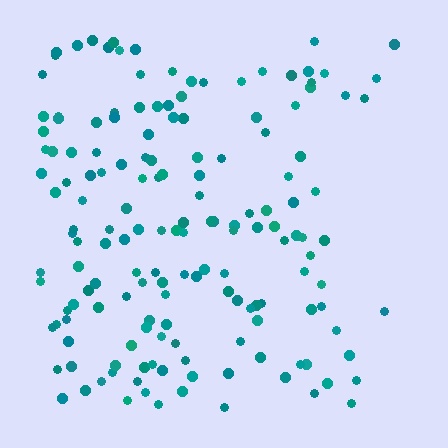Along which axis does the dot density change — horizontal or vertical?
Horizontal.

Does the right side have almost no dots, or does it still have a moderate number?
Still a moderate number, just noticeably fewer than the left.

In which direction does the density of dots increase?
From right to left, with the left side densest.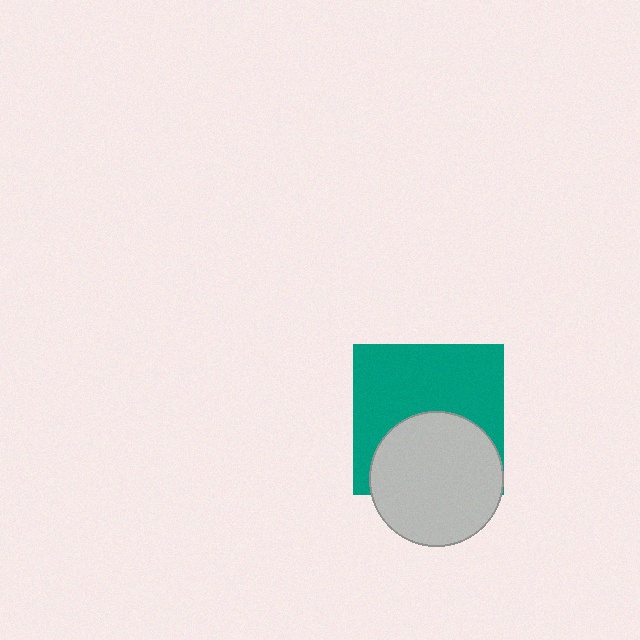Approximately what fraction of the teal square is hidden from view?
Roughly 41% of the teal square is hidden behind the light gray circle.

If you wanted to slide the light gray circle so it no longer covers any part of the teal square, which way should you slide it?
Slide it down — that is the most direct way to separate the two shapes.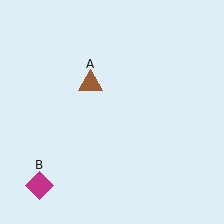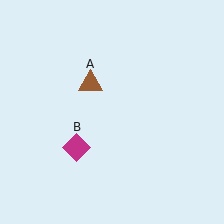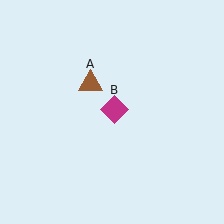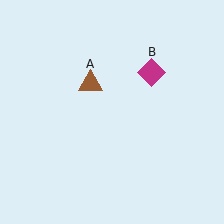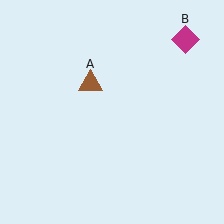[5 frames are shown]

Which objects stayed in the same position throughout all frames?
Brown triangle (object A) remained stationary.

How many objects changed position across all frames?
1 object changed position: magenta diamond (object B).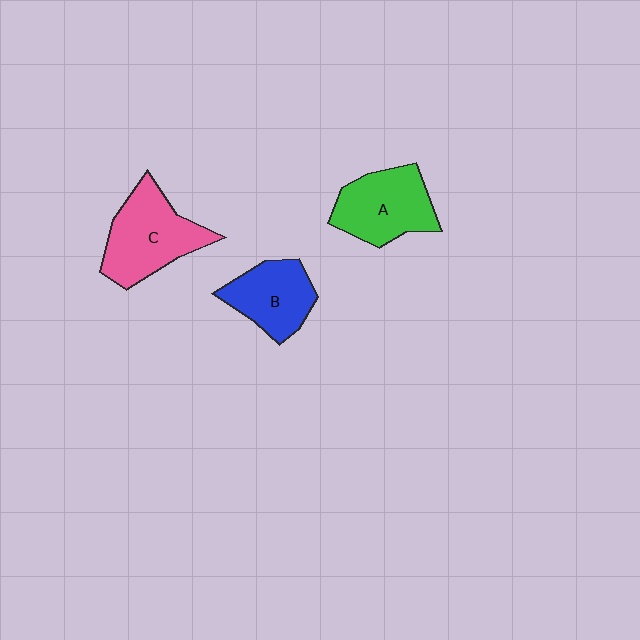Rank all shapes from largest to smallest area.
From largest to smallest: C (pink), A (green), B (blue).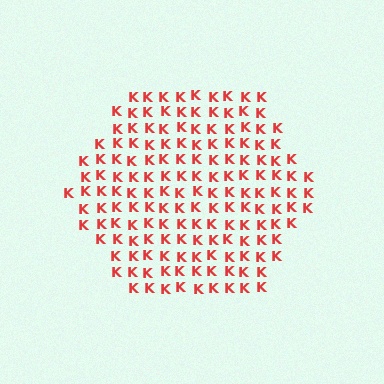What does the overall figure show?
The overall figure shows a hexagon.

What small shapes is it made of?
It is made of small letter K's.